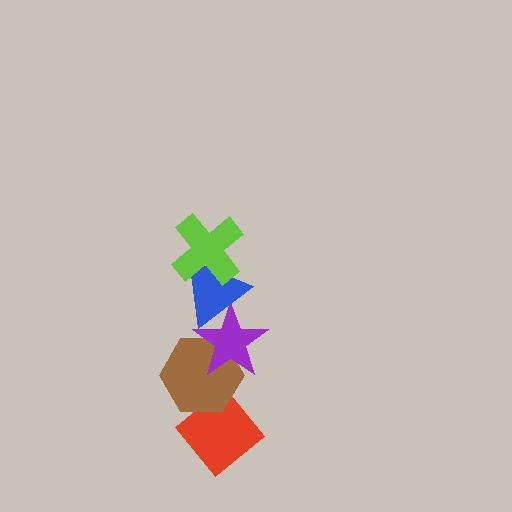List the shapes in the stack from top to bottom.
From top to bottom: the lime cross, the blue triangle, the purple star, the brown hexagon, the red diamond.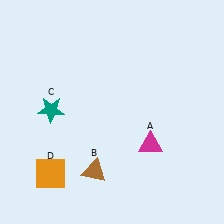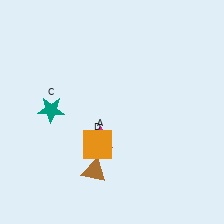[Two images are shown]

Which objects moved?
The objects that moved are: the magenta triangle (A), the orange square (D).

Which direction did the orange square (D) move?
The orange square (D) moved right.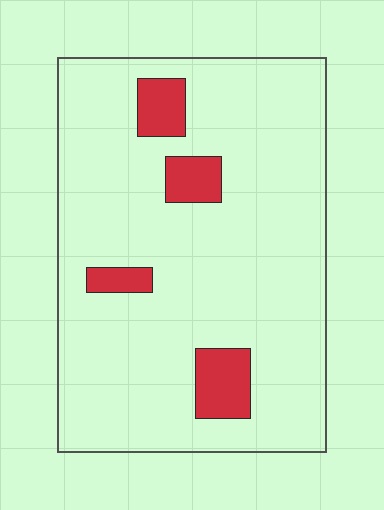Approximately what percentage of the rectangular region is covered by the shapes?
Approximately 10%.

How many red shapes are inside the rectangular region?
4.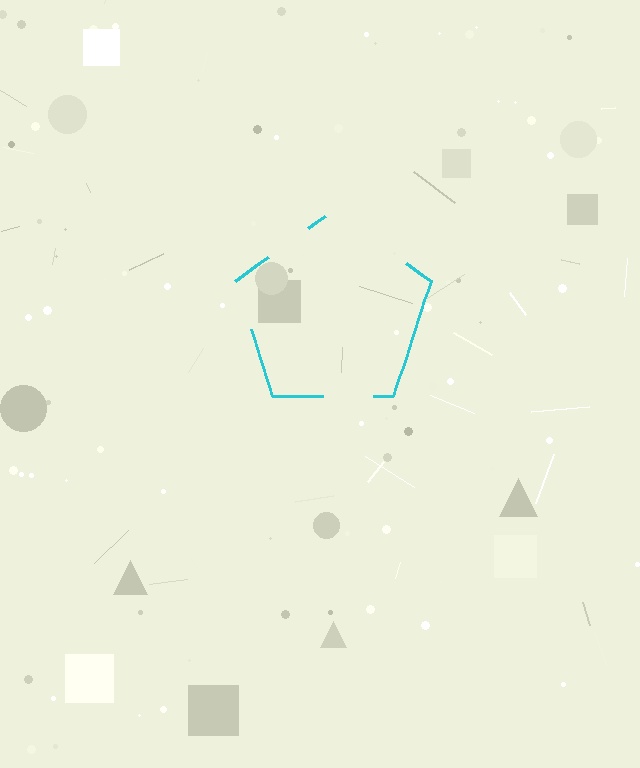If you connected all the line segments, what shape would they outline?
They would outline a pentagon.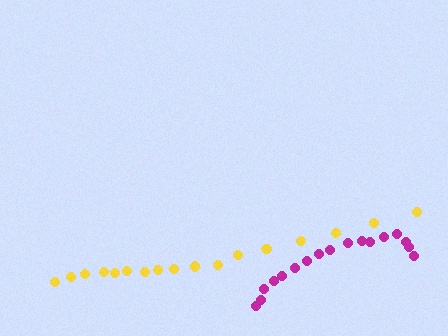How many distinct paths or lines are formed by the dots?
There are 2 distinct paths.